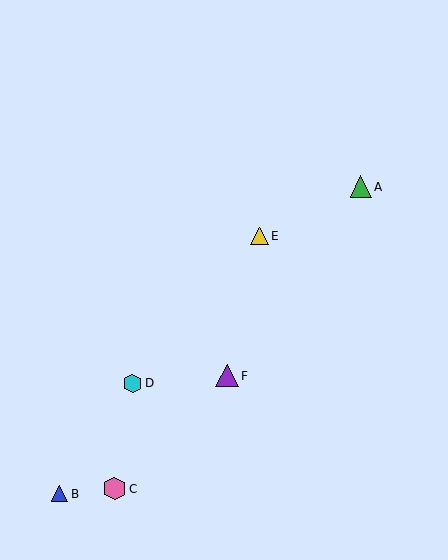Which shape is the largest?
The purple triangle (labeled F) is the largest.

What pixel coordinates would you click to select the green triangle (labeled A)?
Click at (361, 187) to select the green triangle A.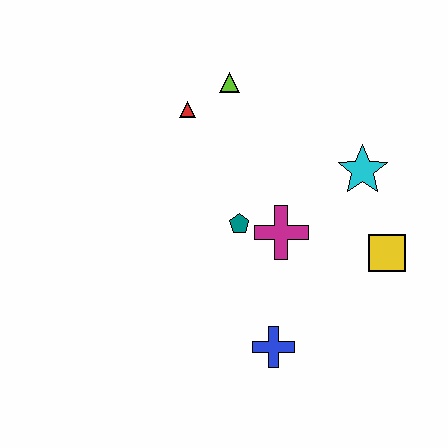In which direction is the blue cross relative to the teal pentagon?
The blue cross is below the teal pentagon.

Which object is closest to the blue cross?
The magenta cross is closest to the blue cross.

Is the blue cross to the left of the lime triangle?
No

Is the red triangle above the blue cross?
Yes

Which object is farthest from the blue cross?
The lime triangle is farthest from the blue cross.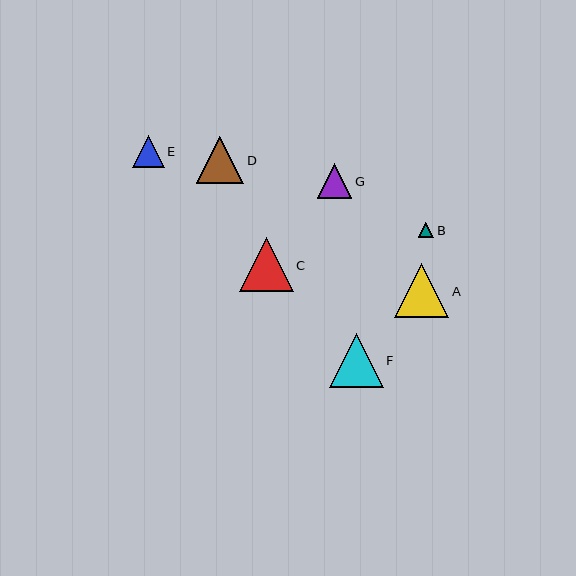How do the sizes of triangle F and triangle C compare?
Triangle F and triangle C are approximately the same size.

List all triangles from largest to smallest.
From largest to smallest: F, C, A, D, G, E, B.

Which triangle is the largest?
Triangle F is the largest with a size of approximately 54 pixels.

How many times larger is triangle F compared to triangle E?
Triangle F is approximately 1.7 times the size of triangle E.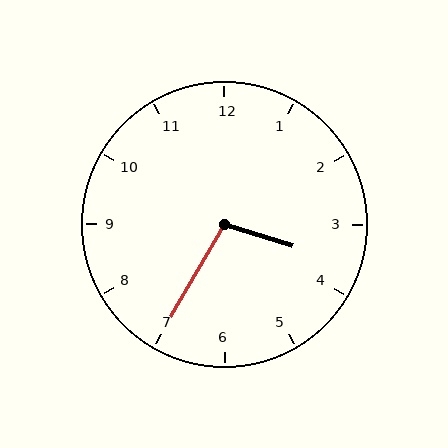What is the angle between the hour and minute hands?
Approximately 102 degrees.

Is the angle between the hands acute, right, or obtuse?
It is obtuse.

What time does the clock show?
3:35.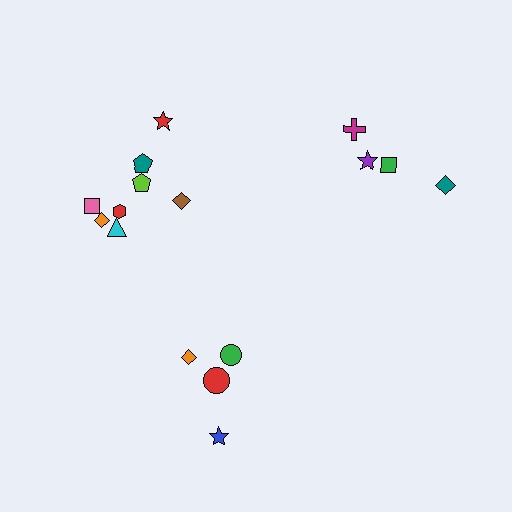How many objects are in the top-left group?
There are 8 objects.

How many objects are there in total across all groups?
There are 16 objects.